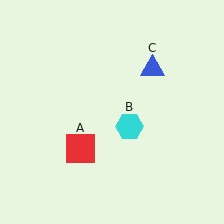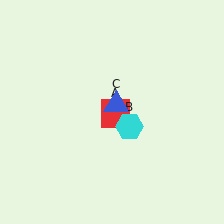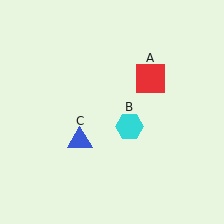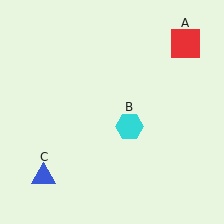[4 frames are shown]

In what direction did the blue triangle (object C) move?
The blue triangle (object C) moved down and to the left.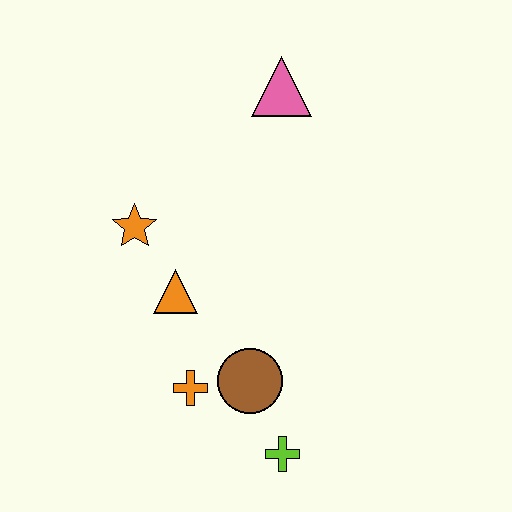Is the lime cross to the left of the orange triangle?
No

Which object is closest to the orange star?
The orange triangle is closest to the orange star.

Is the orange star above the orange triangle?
Yes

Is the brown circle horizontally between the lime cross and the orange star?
Yes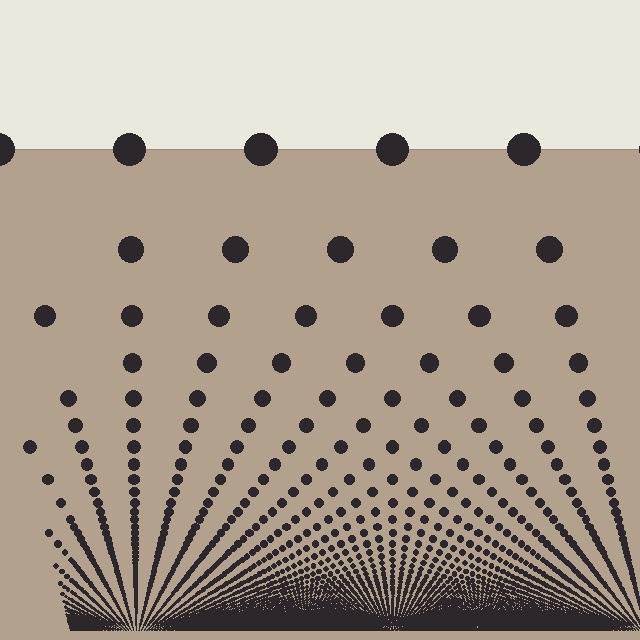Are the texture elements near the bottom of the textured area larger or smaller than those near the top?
Smaller. The gradient is inverted — elements near the bottom are smaller and denser.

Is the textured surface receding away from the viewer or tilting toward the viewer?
The surface appears to tilt toward the viewer. Texture elements get larger and sparser toward the top.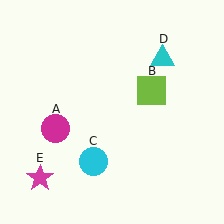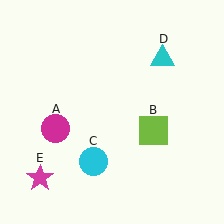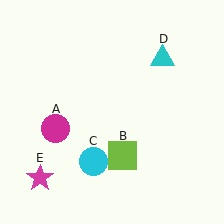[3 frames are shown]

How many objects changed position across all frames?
1 object changed position: lime square (object B).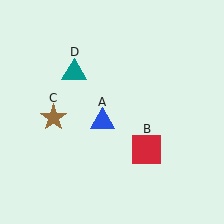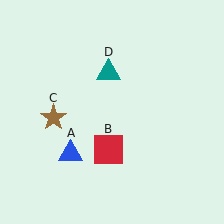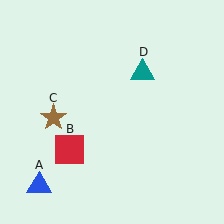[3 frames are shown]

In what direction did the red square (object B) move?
The red square (object B) moved left.